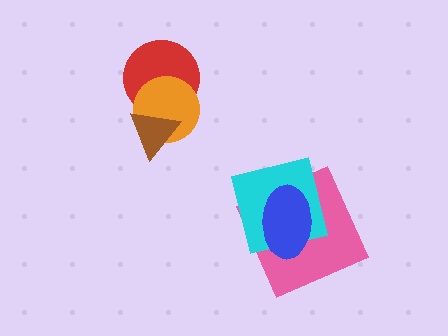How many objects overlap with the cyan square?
2 objects overlap with the cyan square.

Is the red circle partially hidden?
Yes, it is partially covered by another shape.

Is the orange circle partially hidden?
Yes, it is partially covered by another shape.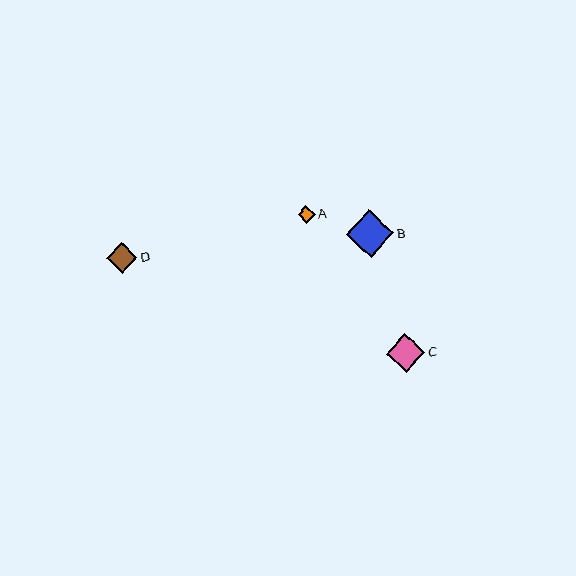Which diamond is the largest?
Diamond B is the largest with a size of approximately 47 pixels.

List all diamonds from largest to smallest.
From largest to smallest: B, C, D, A.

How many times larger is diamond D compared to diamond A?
Diamond D is approximately 1.7 times the size of diamond A.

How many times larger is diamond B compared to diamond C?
Diamond B is approximately 1.2 times the size of diamond C.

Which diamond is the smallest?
Diamond A is the smallest with a size of approximately 17 pixels.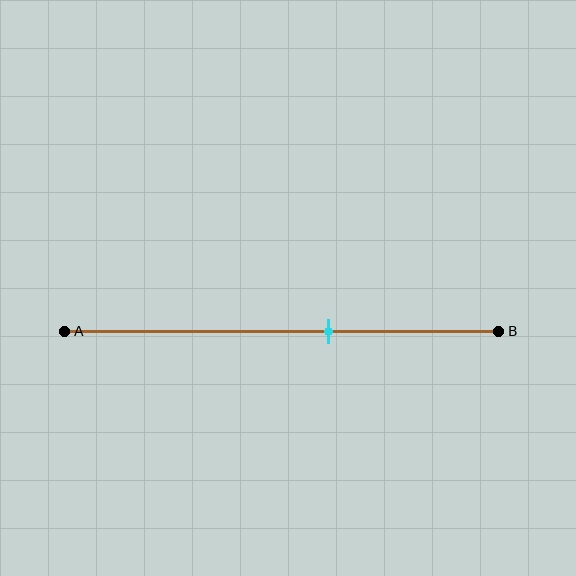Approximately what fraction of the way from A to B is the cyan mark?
The cyan mark is approximately 60% of the way from A to B.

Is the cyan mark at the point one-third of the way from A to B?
No, the mark is at about 60% from A, not at the 33% one-third point.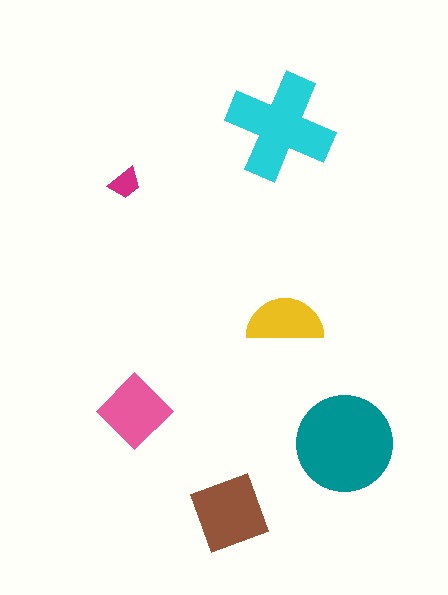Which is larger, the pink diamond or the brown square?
The brown square.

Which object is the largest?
The teal circle.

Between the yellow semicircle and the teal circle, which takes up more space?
The teal circle.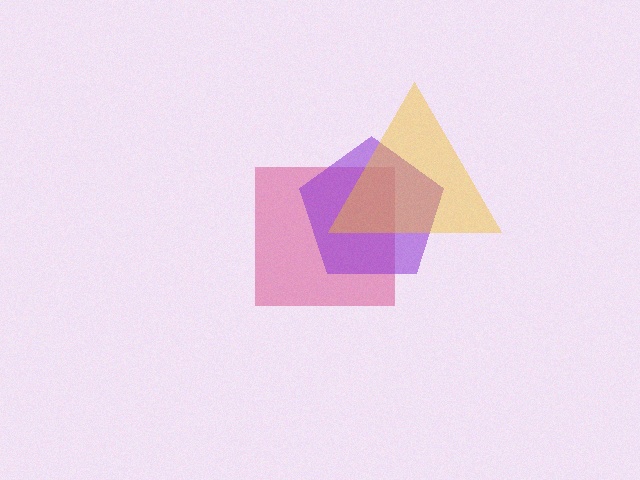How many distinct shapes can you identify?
There are 3 distinct shapes: a pink square, a purple pentagon, a yellow triangle.